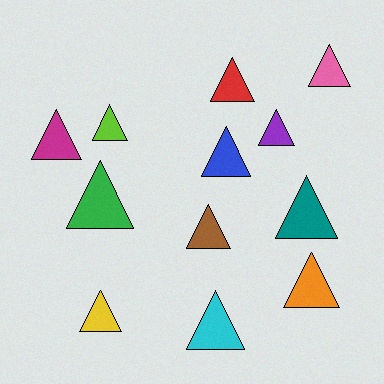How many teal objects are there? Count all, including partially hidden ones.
There is 1 teal object.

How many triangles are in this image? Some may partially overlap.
There are 12 triangles.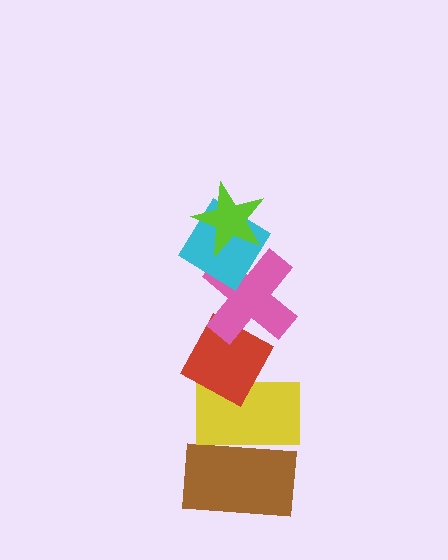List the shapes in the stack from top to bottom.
From top to bottom: the lime star, the cyan diamond, the pink cross, the red diamond, the yellow rectangle, the brown rectangle.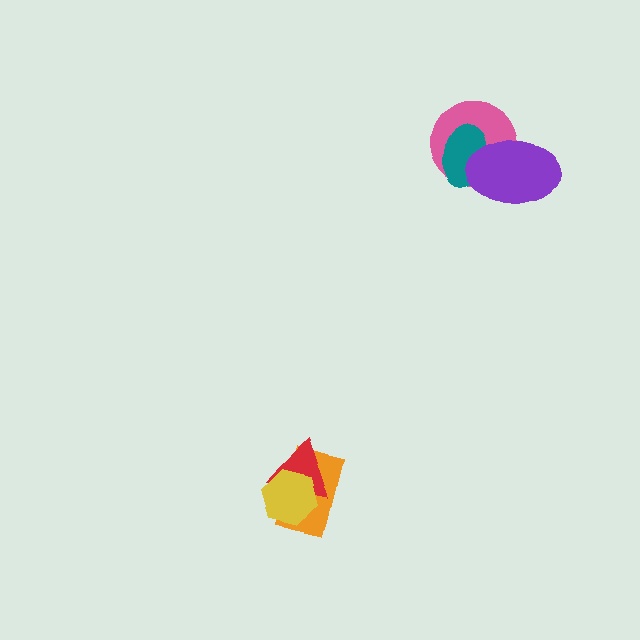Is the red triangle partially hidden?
Yes, it is partially covered by another shape.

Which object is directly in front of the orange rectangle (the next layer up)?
The red triangle is directly in front of the orange rectangle.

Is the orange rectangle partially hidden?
Yes, it is partially covered by another shape.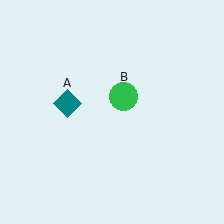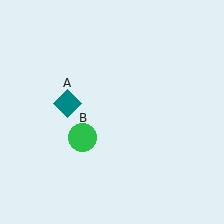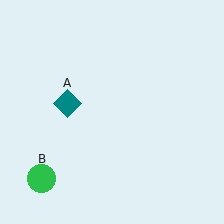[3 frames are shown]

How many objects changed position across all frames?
1 object changed position: green circle (object B).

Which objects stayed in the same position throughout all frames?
Teal diamond (object A) remained stationary.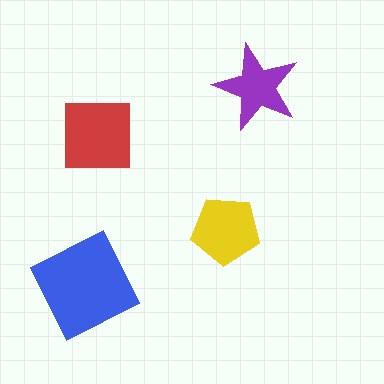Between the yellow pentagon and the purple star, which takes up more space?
The yellow pentagon.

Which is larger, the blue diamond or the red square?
The blue diamond.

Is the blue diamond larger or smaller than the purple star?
Larger.